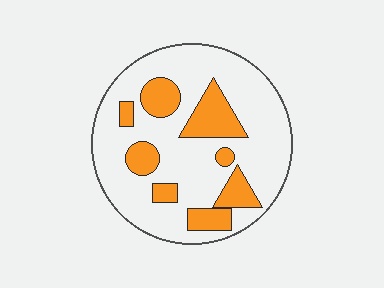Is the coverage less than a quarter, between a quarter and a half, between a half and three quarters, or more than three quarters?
Less than a quarter.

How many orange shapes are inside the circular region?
8.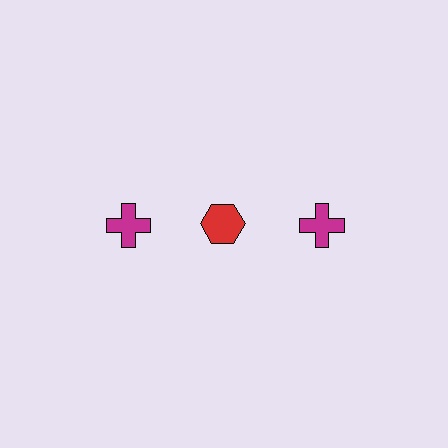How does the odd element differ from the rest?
It differs in both color (red instead of magenta) and shape (hexagon instead of cross).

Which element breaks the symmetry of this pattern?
The red hexagon in the top row, second from left column breaks the symmetry. All other shapes are magenta crosses.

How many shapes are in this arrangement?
There are 3 shapes arranged in a grid pattern.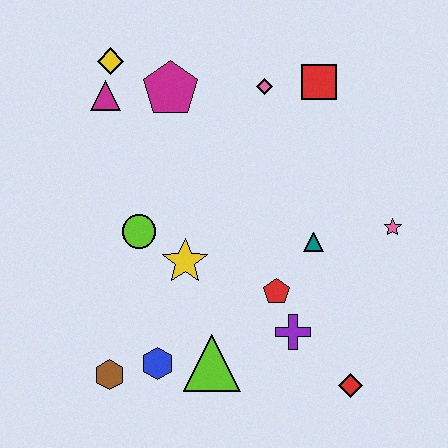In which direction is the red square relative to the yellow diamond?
The red square is to the right of the yellow diamond.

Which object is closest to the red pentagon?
The purple cross is closest to the red pentagon.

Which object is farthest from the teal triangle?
The yellow diamond is farthest from the teal triangle.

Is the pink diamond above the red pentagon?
Yes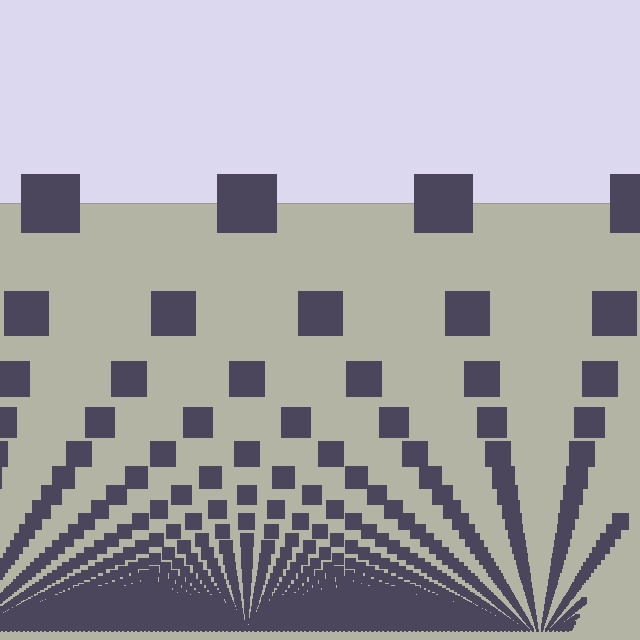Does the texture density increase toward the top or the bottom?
Density increases toward the bottom.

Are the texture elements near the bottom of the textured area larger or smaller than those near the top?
Smaller. The gradient is inverted — elements near the bottom are smaller and denser.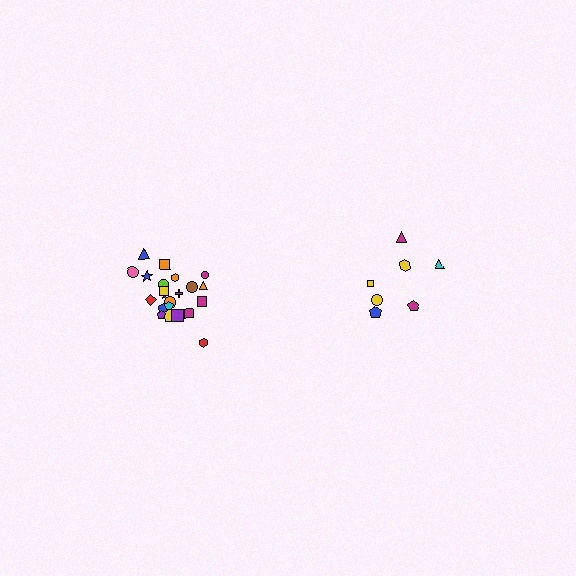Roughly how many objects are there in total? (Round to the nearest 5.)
Roughly 30 objects in total.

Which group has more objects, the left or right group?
The left group.